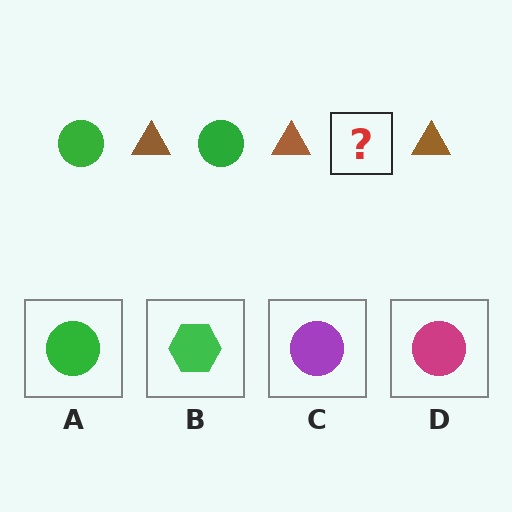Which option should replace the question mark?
Option A.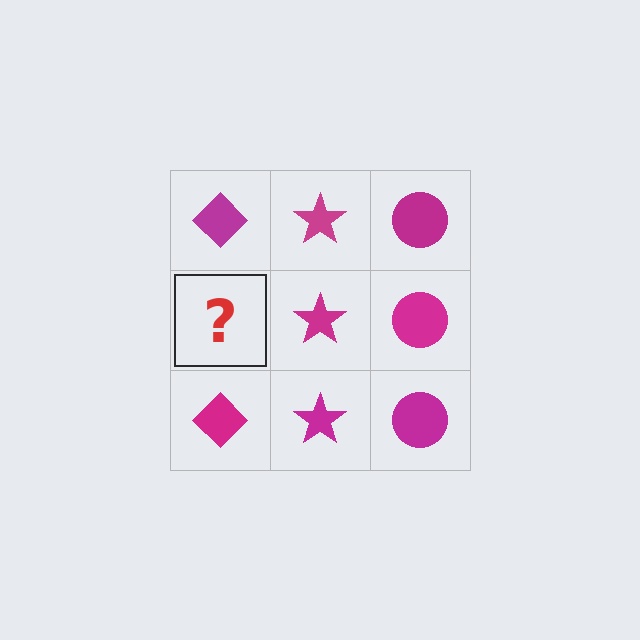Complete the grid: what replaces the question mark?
The question mark should be replaced with a magenta diamond.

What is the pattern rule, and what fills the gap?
The rule is that each column has a consistent shape. The gap should be filled with a magenta diamond.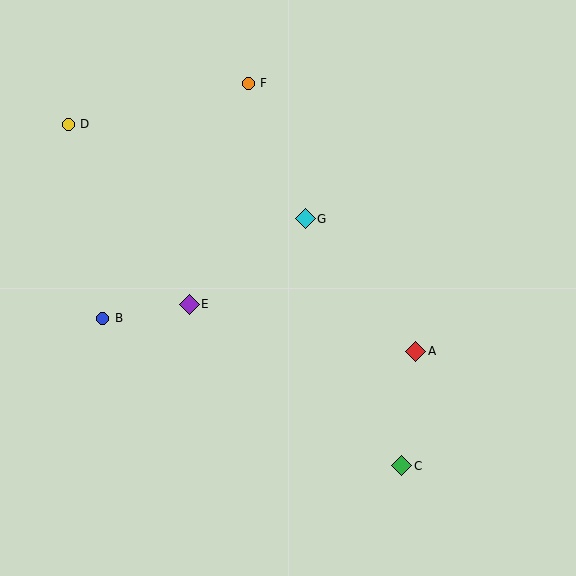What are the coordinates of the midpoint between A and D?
The midpoint between A and D is at (242, 238).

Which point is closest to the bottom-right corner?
Point C is closest to the bottom-right corner.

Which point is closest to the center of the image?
Point G at (305, 219) is closest to the center.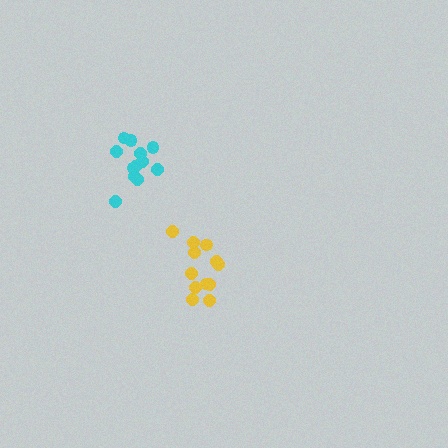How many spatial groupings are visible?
There are 2 spatial groupings.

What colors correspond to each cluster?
The clusters are colored: yellow, cyan.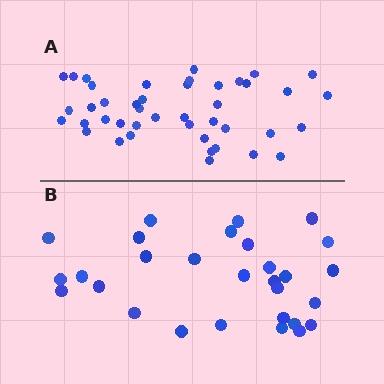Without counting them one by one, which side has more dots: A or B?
Region A (the top region) has more dots.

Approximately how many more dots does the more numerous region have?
Region A has approximately 15 more dots than region B.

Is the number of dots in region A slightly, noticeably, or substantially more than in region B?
Region A has substantially more. The ratio is roughly 1.5 to 1.